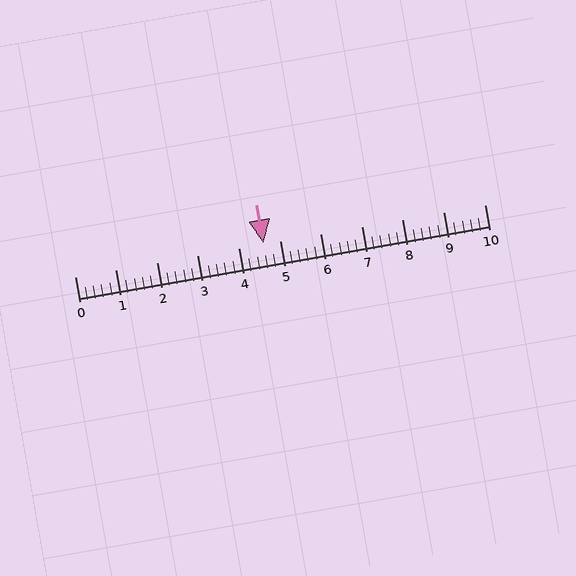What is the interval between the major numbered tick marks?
The major tick marks are spaced 1 units apart.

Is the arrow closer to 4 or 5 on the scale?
The arrow is closer to 5.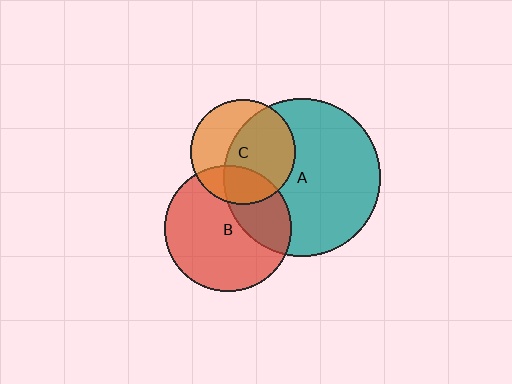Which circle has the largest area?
Circle A (teal).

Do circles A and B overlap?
Yes.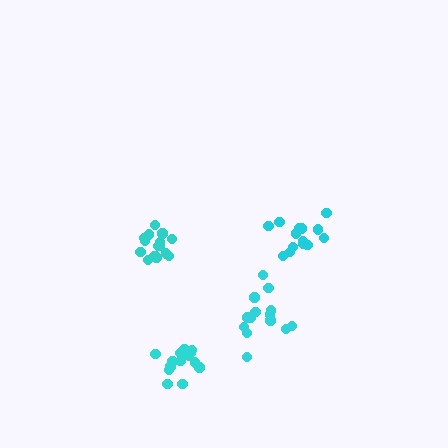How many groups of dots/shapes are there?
There are 4 groups.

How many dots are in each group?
Group 1: 16 dots, Group 2: 14 dots, Group 3: 14 dots, Group 4: 15 dots (59 total).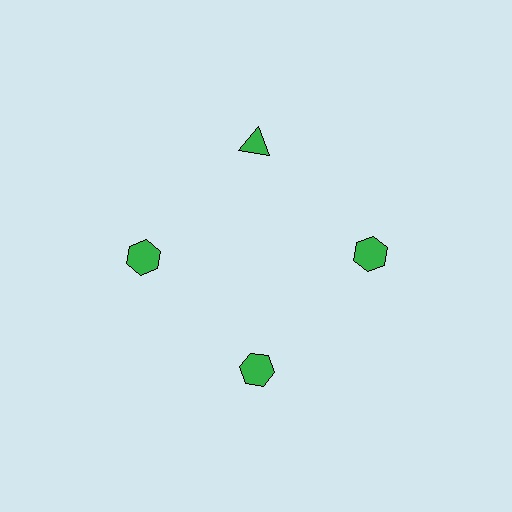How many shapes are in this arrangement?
There are 4 shapes arranged in a ring pattern.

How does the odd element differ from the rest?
It has a different shape: triangle instead of hexagon.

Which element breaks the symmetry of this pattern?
The green triangle at roughly the 12 o'clock position breaks the symmetry. All other shapes are green hexagons.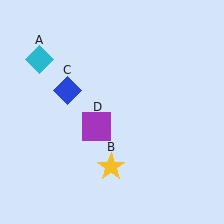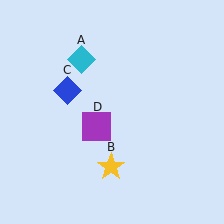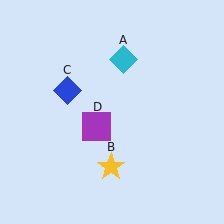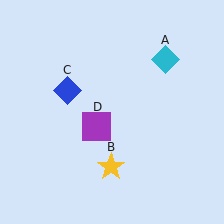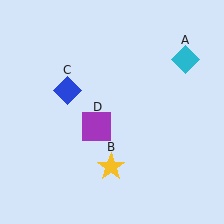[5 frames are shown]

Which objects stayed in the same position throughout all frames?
Yellow star (object B) and blue diamond (object C) and purple square (object D) remained stationary.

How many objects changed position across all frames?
1 object changed position: cyan diamond (object A).